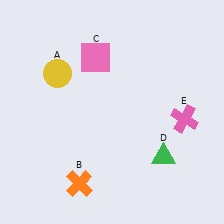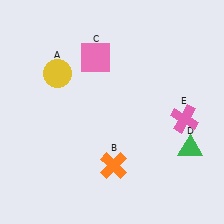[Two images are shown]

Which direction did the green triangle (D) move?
The green triangle (D) moved right.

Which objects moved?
The objects that moved are: the orange cross (B), the green triangle (D).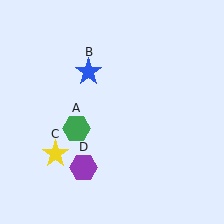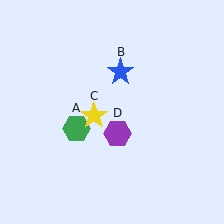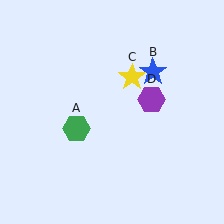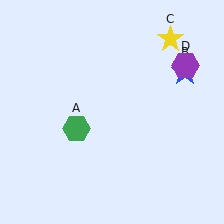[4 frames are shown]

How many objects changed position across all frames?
3 objects changed position: blue star (object B), yellow star (object C), purple hexagon (object D).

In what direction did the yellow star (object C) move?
The yellow star (object C) moved up and to the right.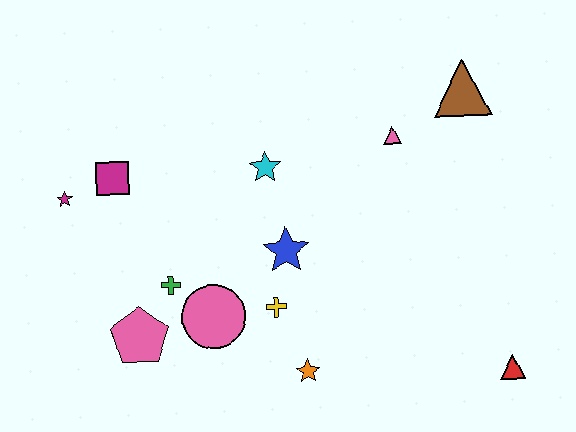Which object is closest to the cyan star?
The blue star is closest to the cyan star.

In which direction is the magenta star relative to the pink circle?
The magenta star is to the left of the pink circle.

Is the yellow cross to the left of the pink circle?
No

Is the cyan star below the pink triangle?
Yes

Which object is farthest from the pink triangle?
The magenta star is farthest from the pink triangle.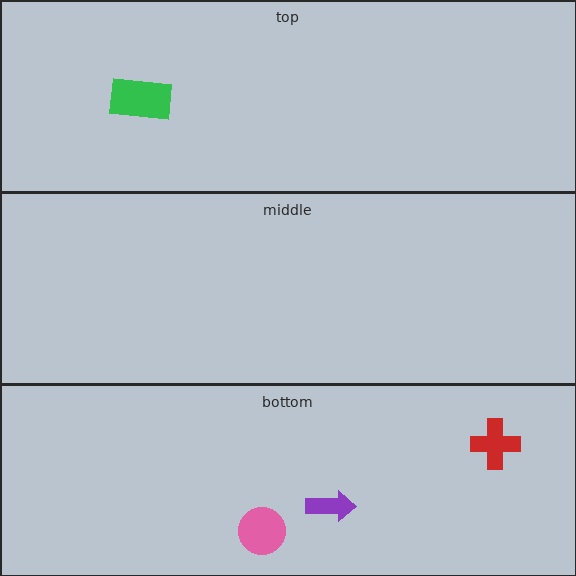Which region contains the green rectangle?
The top region.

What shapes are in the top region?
The green rectangle.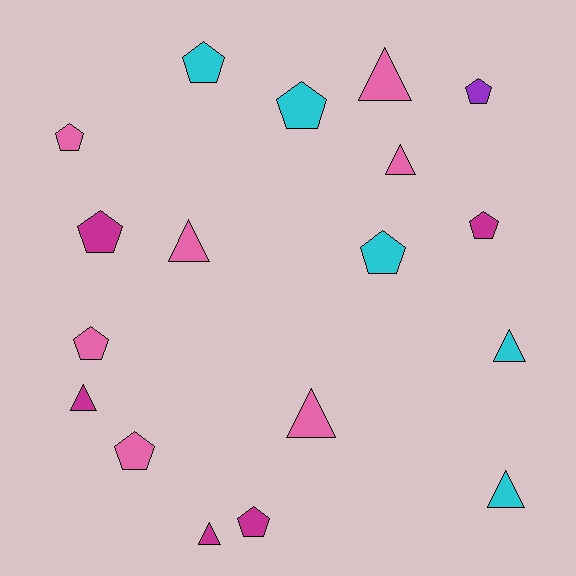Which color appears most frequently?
Pink, with 7 objects.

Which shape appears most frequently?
Pentagon, with 10 objects.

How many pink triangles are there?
There are 4 pink triangles.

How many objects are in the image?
There are 18 objects.